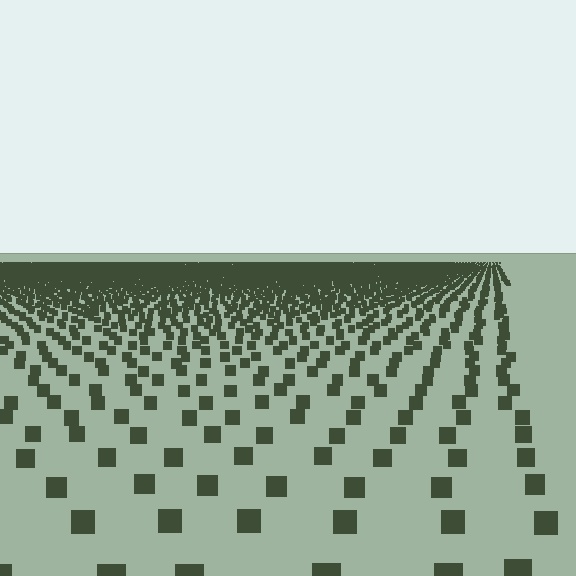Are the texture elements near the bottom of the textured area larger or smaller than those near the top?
Larger. Near the bottom, elements are closer to the viewer and appear at a bigger on-screen size.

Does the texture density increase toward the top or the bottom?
Density increases toward the top.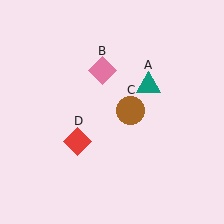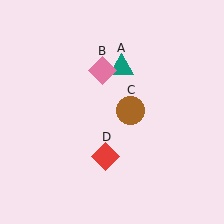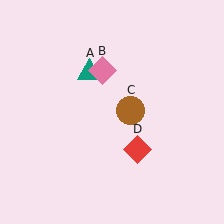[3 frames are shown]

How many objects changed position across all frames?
2 objects changed position: teal triangle (object A), red diamond (object D).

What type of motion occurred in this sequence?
The teal triangle (object A), red diamond (object D) rotated counterclockwise around the center of the scene.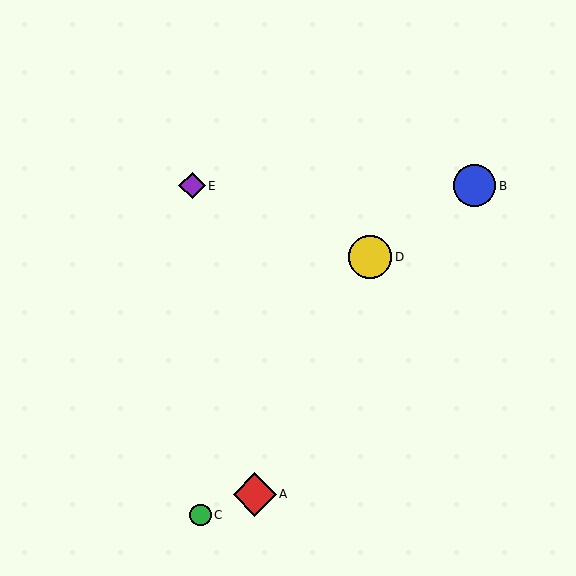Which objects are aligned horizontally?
Objects B, E are aligned horizontally.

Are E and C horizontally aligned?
No, E is at y≈186 and C is at y≈515.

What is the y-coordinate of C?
Object C is at y≈515.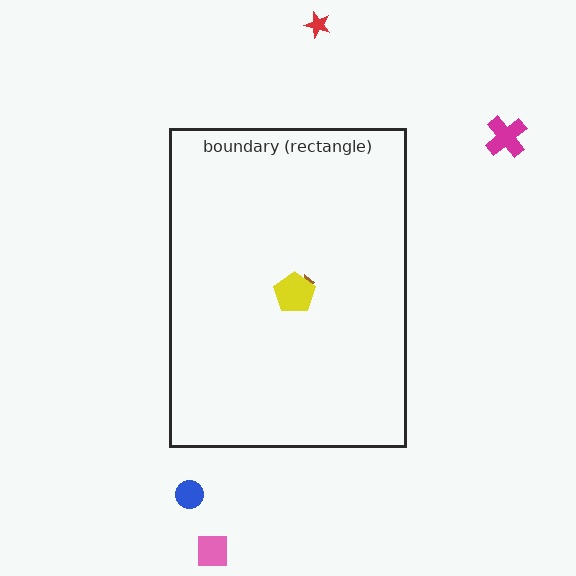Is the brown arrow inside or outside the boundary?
Inside.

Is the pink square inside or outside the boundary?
Outside.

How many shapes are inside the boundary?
2 inside, 4 outside.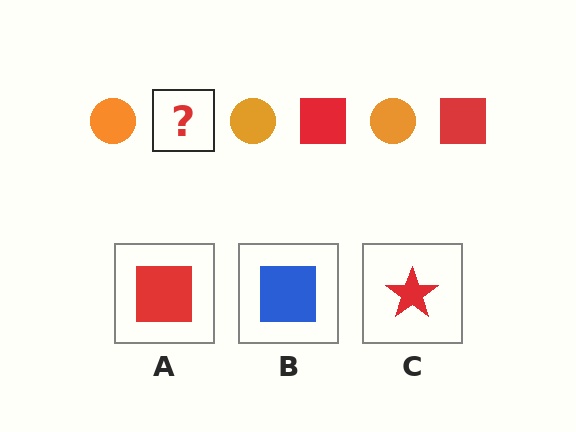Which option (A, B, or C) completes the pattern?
A.